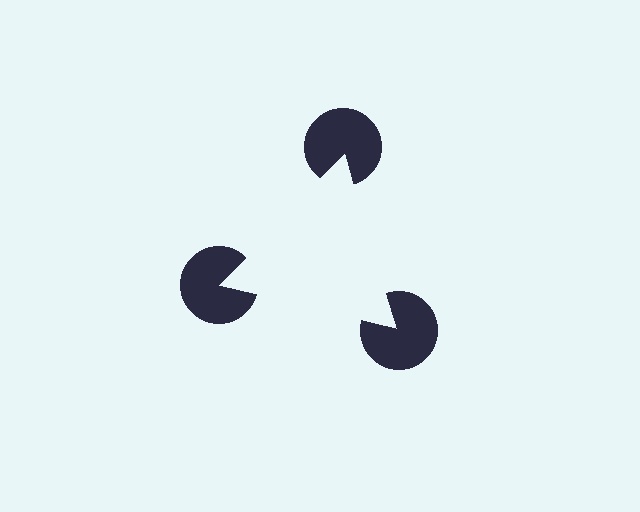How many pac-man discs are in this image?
There are 3 — one at each vertex of the illusory triangle.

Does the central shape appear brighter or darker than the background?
It typically appears slightly brighter than the background, even though no actual brightness change is drawn.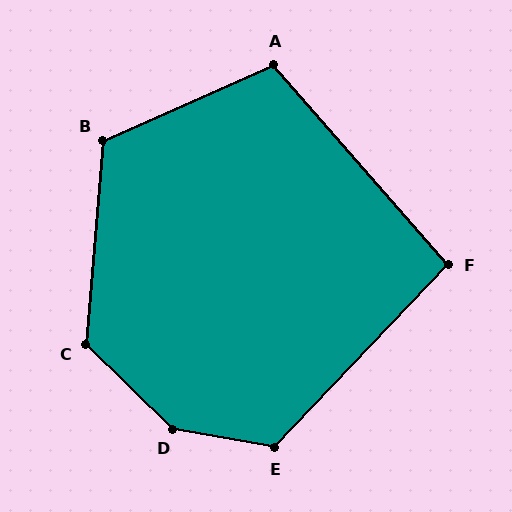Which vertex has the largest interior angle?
D, at approximately 146 degrees.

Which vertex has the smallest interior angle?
F, at approximately 95 degrees.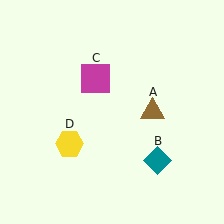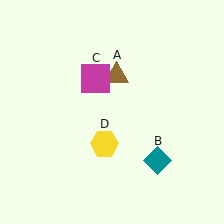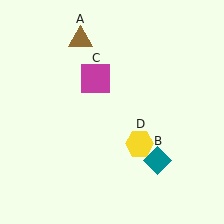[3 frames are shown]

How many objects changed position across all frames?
2 objects changed position: brown triangle (object A), yellow hexagon (object D).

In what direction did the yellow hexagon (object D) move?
The yellow hexagon (object D) moved right.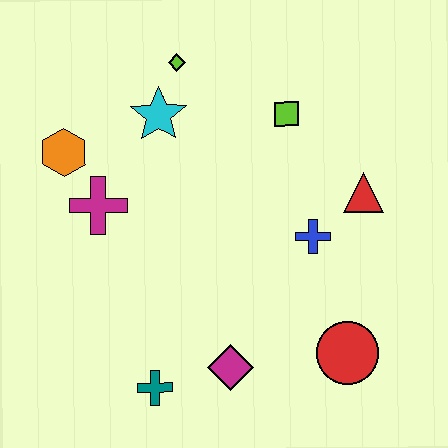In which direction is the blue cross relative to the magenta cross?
The blue cross is to the right of the magenta cross.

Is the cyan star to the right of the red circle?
No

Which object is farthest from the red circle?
The orange hexagon is farthest from the red circle.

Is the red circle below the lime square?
Yes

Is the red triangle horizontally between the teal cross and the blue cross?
No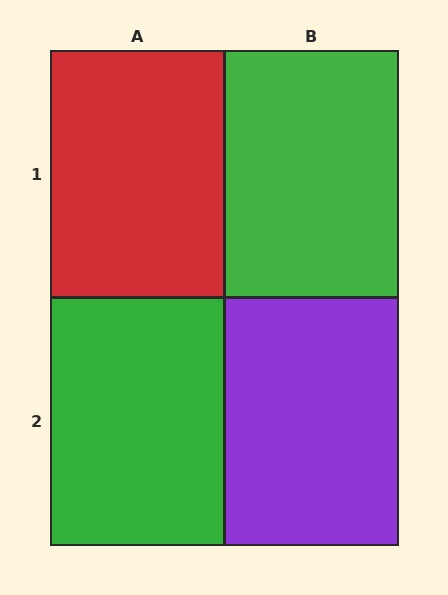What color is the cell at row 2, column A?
Green.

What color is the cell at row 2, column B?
Purple.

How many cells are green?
2 cells are green.